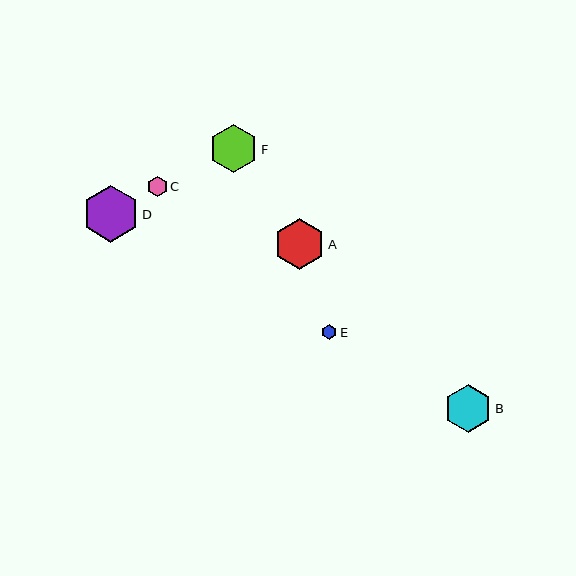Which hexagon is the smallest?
Hexagon E is the smallest with a size of approximately 15 pixels.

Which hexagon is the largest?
Hexagon D is the largest with a size of approximately 57 pixels.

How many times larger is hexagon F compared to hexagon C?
Hexagon F is approximately 2.4 times the size of hexagon C.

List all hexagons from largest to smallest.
From largest to smallest: D, A, F, B, C, E.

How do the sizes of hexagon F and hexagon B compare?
Hexagon F and hexagon B are approximately the same size.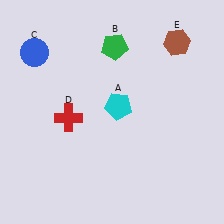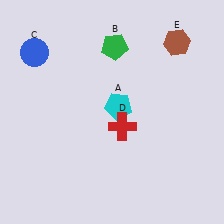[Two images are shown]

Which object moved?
The red cross (D) moved right.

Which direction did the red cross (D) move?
The red cross (D) moved right.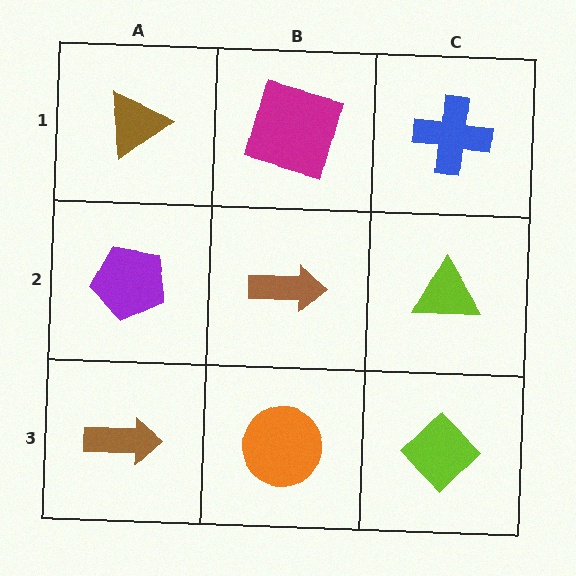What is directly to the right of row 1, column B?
A blue cross.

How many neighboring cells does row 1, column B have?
3.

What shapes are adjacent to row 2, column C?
A blue cross (row 1, column C), a lime diamond (row 3, column C), a brown arrow (row 2, column B).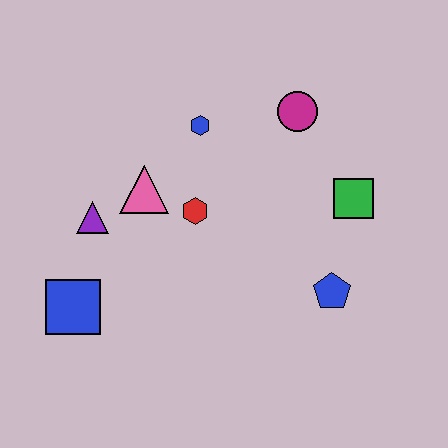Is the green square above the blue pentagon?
Yes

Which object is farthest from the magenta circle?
The blue square is farthest from the magenta circle.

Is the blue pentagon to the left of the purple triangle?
No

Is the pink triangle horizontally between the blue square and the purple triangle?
No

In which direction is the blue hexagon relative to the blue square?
The blue hexagon is above the blue square.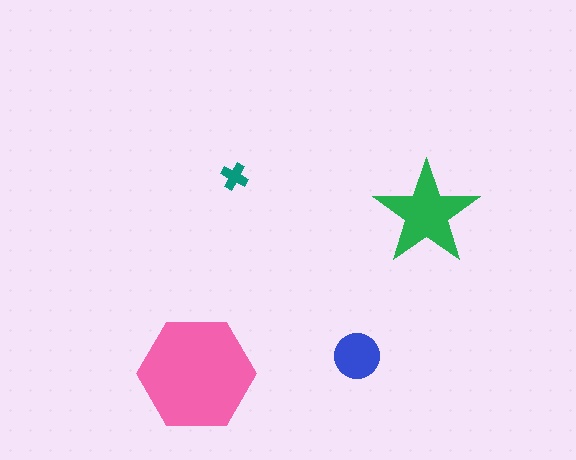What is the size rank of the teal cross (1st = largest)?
4th.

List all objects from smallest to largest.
The teal cross, the blue circle, the green star, the pink hexagon.